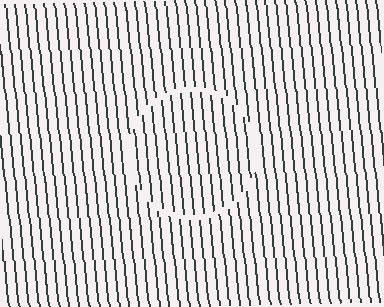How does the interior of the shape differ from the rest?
The interior of the shape contains the same grating, shifted by half a period — the contour is defined by the phase discontinuity where line-ends from the inner and outer gratings abut.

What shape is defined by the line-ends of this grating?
An illusory circle. The interior of the shape contains the same grating, shifted by half a period — the contour is defined by the phase discontinuity where line-ends from the inner and outer gratings abut.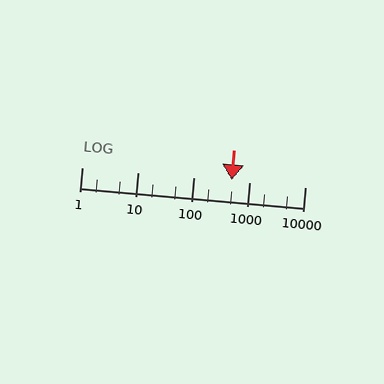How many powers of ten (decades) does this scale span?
The scale spans 4 decades, from 1 to 10000.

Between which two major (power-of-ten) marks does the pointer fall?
The pointer is between 100 and 1000.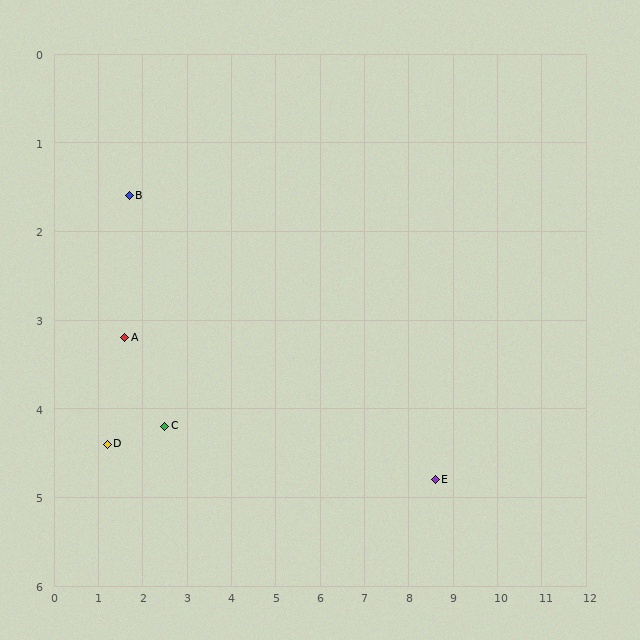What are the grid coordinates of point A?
Point A is at approximately (1.6, 3.2).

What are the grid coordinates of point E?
Point E is at approximately (8.6, 4.8).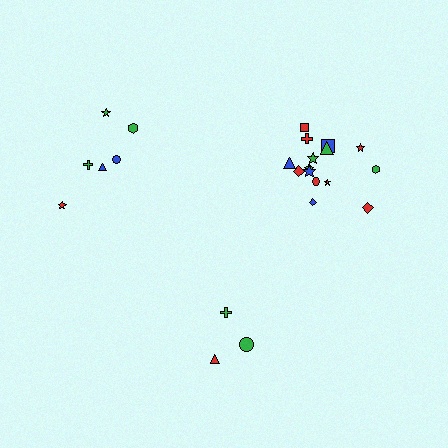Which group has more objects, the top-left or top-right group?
The top-right group.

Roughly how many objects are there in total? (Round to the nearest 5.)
Roughly 25 objects in total.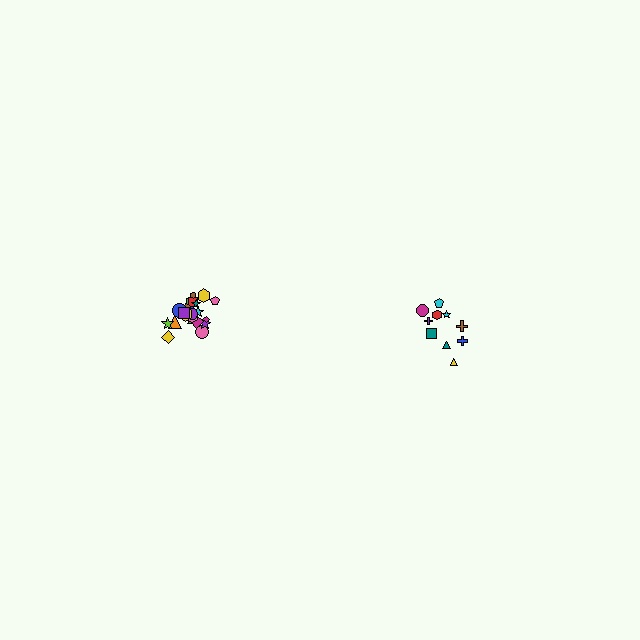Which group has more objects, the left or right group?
The left group.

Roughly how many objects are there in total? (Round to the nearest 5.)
Roughly 30 objects in total.